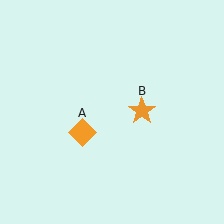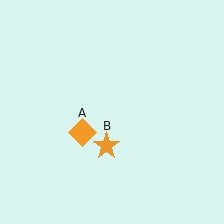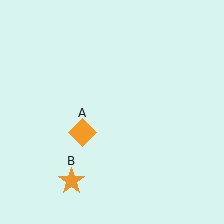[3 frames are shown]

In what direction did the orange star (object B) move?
The orange star (object B) moved down and to the left.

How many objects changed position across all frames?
1 object changed position: orange star (object B).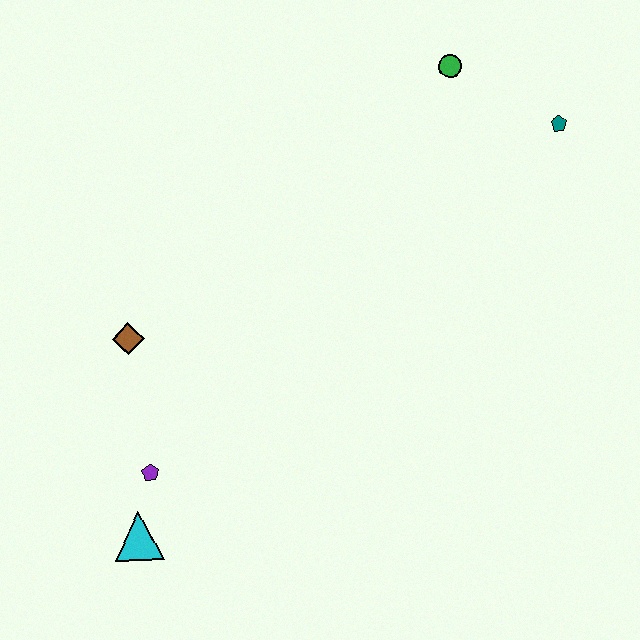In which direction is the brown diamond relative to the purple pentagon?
The brown diamond is above the purple pentagon.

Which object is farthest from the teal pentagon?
The cyan triangle is farthest from the teal pentagon.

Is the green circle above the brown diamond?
Yes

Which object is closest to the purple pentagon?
The cyan triangle is closest to the purple pentagon.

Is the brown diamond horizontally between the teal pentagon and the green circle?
No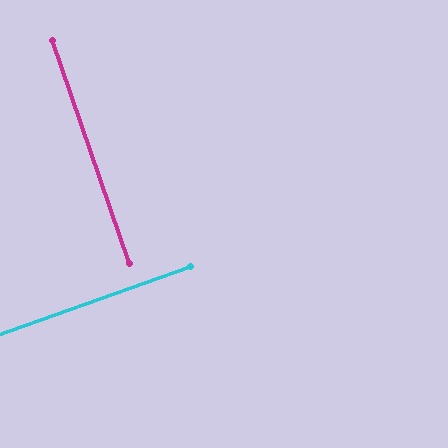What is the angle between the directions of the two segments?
Approximately 90 degrees.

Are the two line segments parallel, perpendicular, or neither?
Perpendicular — they meet at approximately 90°.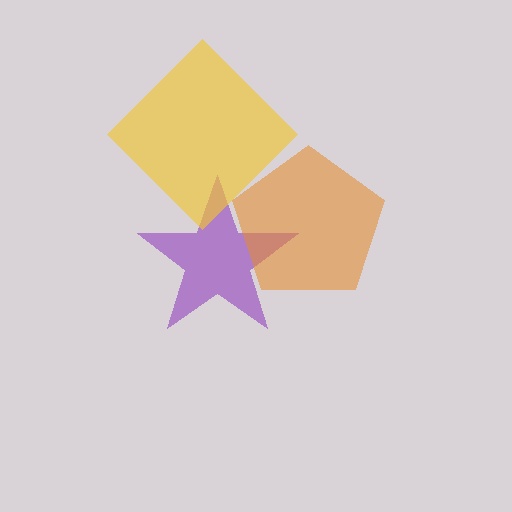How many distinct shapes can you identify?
There are 3 distinct shapes: a purple star, a yellow diamond, an orange pentagon.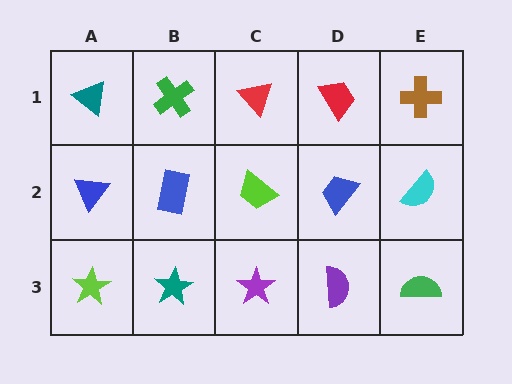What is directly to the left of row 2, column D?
A lime trapezoid.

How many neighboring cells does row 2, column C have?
4.